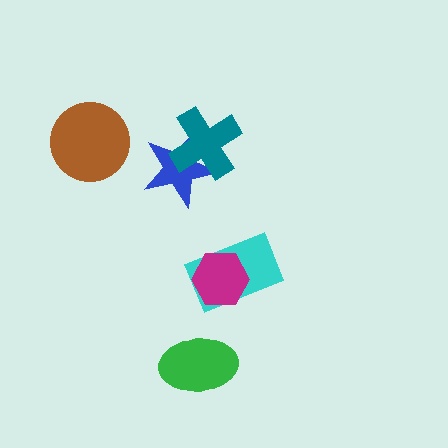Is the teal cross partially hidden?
No, no other shape covers it.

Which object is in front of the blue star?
The teal cross is in front of the blue star.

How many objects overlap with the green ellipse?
0 objects overlap with the green ellipse.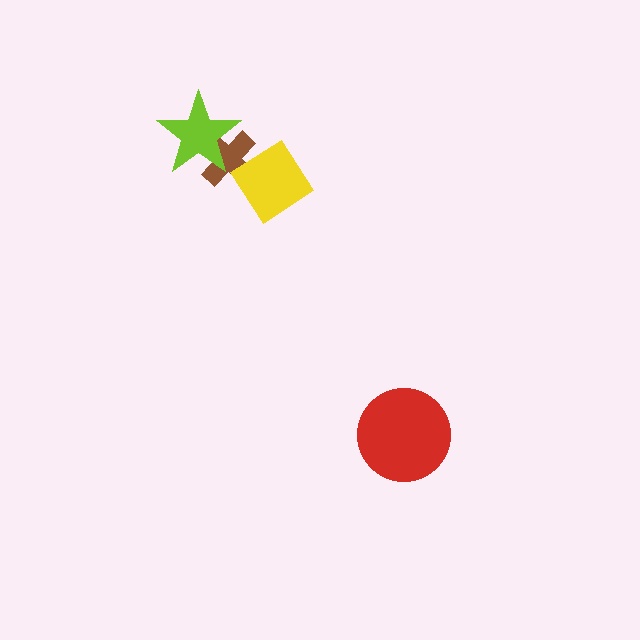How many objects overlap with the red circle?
0 objects overlap with the red circle.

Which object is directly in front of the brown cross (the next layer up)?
The yellow diamond is directly in front of the brown cross.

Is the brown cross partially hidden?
Yes, it is partially covered by another shape.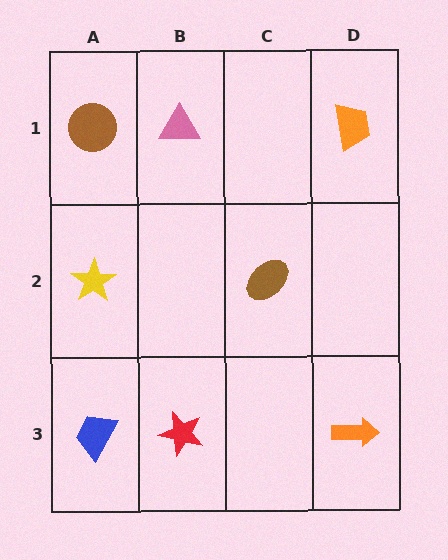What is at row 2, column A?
A yellow star.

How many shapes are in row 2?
2 shapes.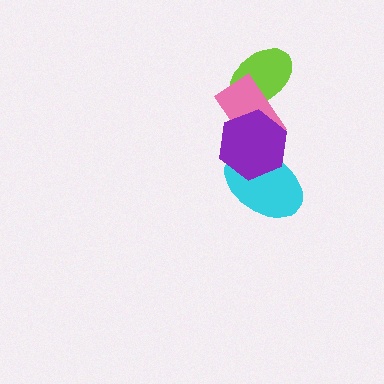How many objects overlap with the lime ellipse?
1 object overlaps with the lime ellipse.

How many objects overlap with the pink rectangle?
2 objects overlap with the pink rectangle.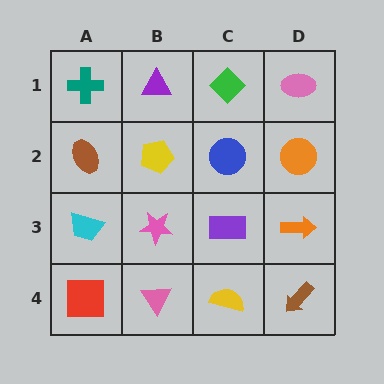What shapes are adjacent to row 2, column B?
A purple triangle (row 1, column B), a pink star (row 3, column B), a brown ellipse (row 2, column A), a blue circle (row 2, column C).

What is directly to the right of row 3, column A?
A pink star.